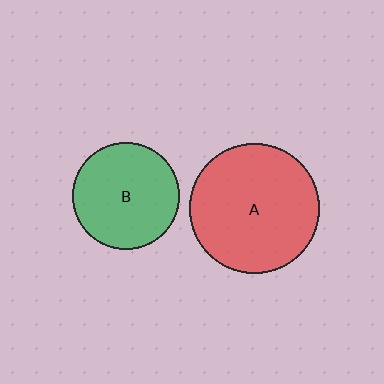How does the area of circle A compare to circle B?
Approximately 1.5 times.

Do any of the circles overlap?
No, none of the circles overlap.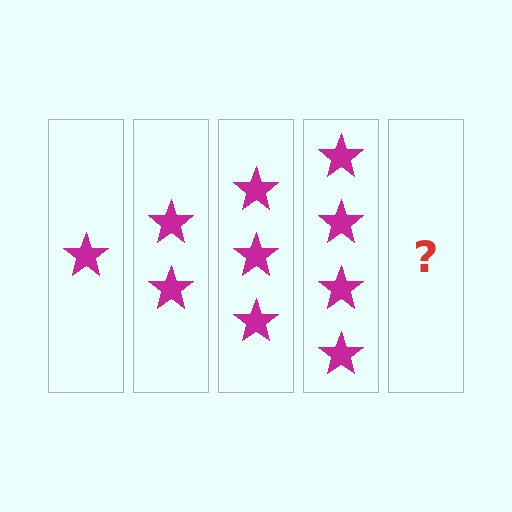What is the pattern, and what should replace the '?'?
The pattern is that each step adds one more star. The '?' should be 5 stars.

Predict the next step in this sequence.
The next step is 5 stars.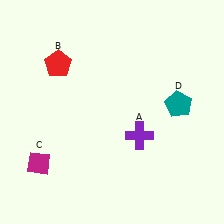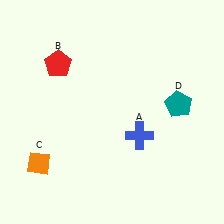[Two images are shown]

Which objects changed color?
A changed from purple to blue. C changed from magenta to orange.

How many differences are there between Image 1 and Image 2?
There are 2 differences between the two images.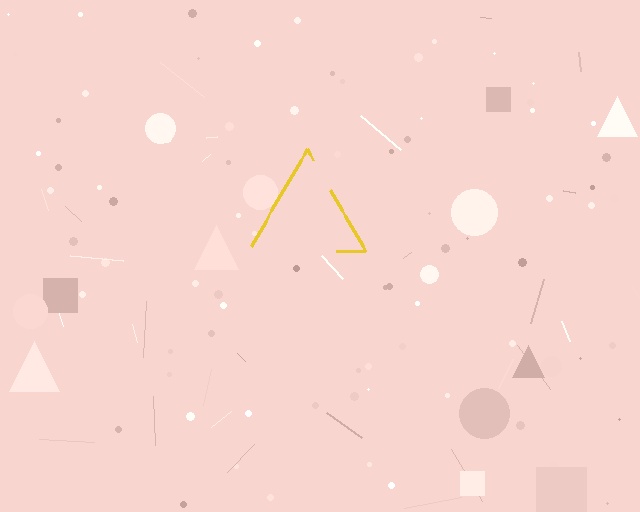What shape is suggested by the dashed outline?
The dashed outline suggests a triangle.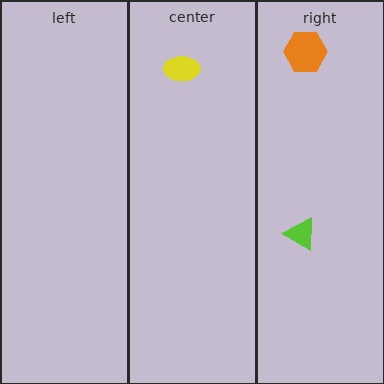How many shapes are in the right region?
2.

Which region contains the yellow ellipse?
The center region.